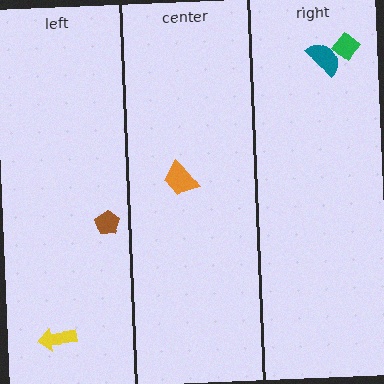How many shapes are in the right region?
2.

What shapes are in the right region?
The green diamond, the teal semicircle.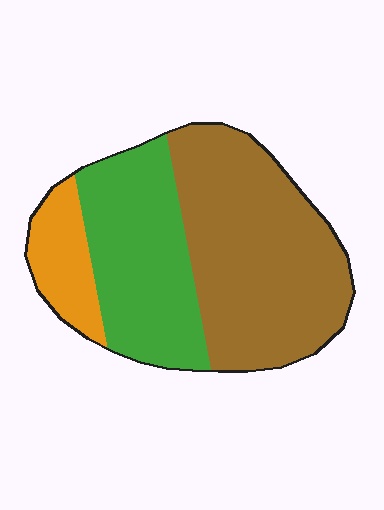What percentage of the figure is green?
Green covers roughly 35% of the figure.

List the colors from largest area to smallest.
From largest to smallest: brown, green, orange.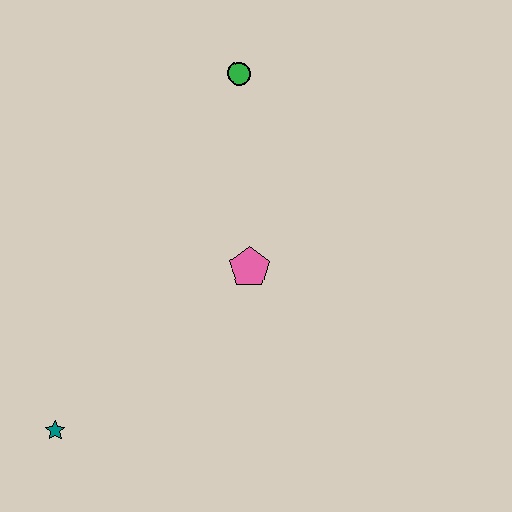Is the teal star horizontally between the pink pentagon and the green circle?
No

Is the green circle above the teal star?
Yes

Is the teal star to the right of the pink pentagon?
No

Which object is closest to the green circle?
The pink pentagon is closest to the green circle.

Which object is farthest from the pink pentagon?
The teal star is farthest from the pink pentagon.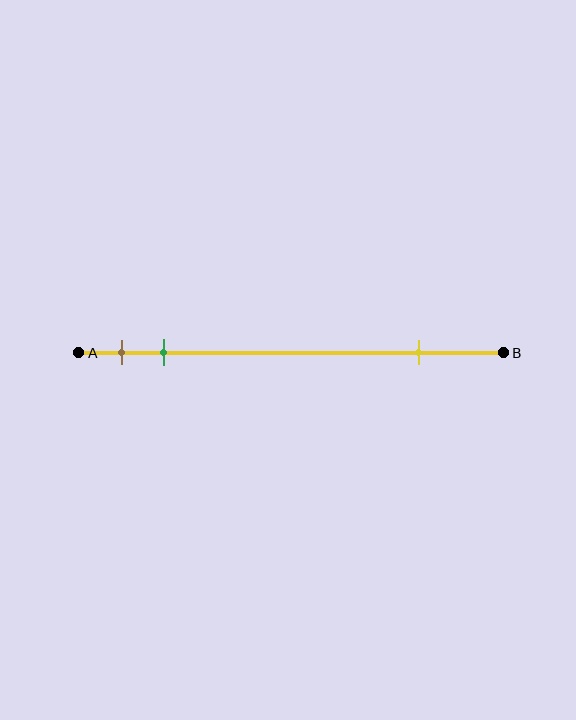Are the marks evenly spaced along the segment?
No, the marks are not evenly spaced.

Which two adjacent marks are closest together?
The brown and green marks are the closest adjacent pair.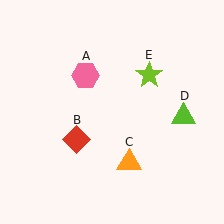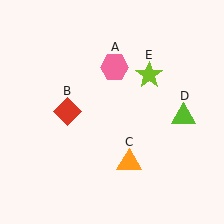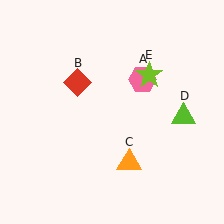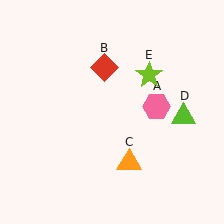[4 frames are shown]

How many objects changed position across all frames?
2 objects changed position: pink hexagon (object A), red diamond (object B).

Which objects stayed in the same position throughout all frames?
Orange triangle (object C) and lime triangle (object D) and lime star (object E) remained stationary.